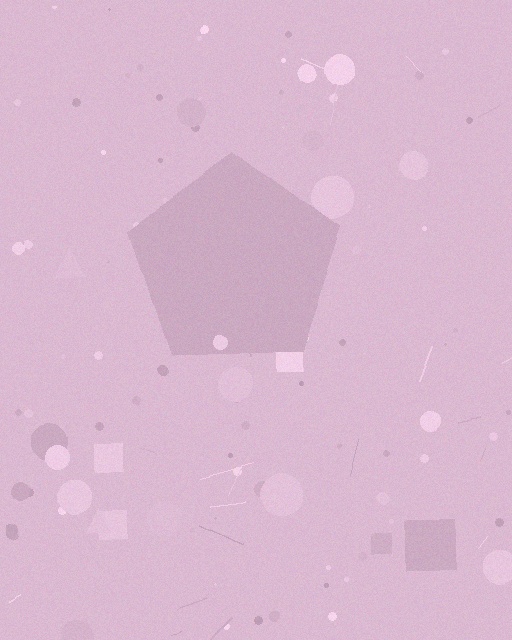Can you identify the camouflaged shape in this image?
The camouflaged shape is a pentagon.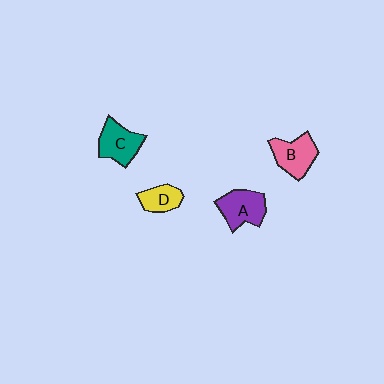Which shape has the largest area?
Shape A (purple).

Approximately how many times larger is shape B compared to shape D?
Approximately 1.5 times.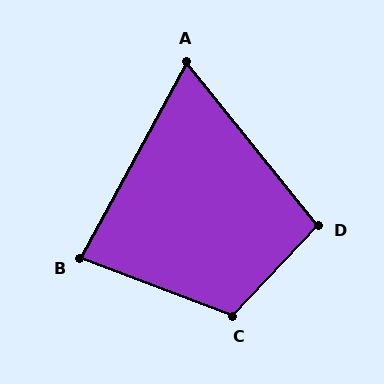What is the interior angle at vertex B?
Approximately 82 degrees (acute).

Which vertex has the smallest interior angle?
A, at approximately 68 degrees.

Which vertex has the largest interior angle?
C, at approximately 112 degrees.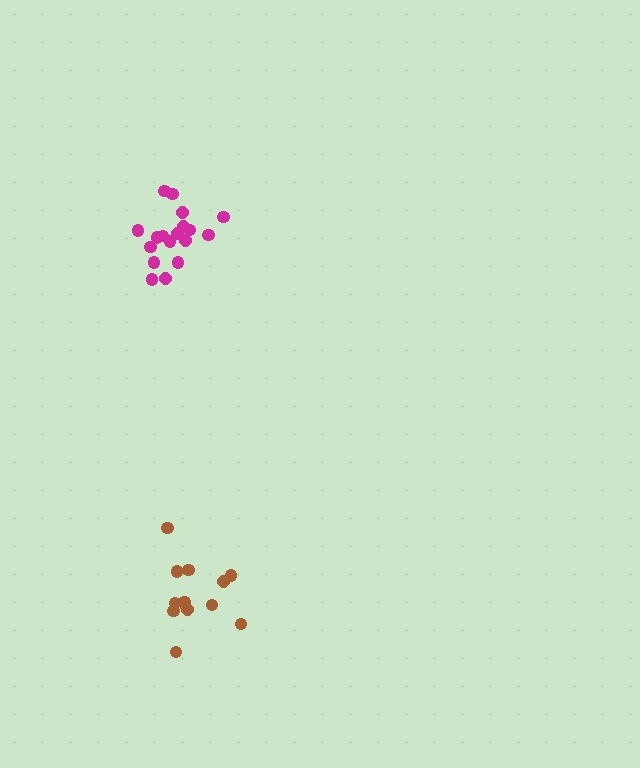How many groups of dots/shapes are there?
There are 2 groups.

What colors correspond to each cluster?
The clusters are colored: brown, magenta.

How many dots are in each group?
Group 1: 13 dots, Group 2: 18 dots (31 total).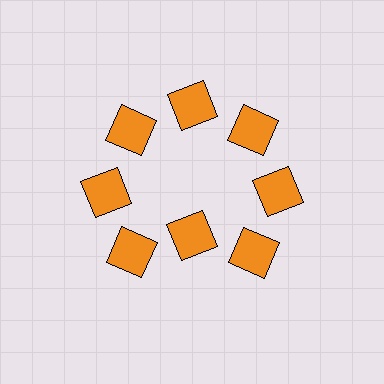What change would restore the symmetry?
The symmetry would be restored by moving it outward, back onto the ring so that all 8 squares sit at equal angles and equal distance from the center.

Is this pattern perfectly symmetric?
No. The 8 orange squares are arranged in a ring, but one element near the 6 o'clock position is pulled inward toward the center, breaking the 8-fold rotational symmetry.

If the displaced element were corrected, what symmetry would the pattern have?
It would have 8-fold rotational symmetry — the pattern would map onto itself every 45 degrees.